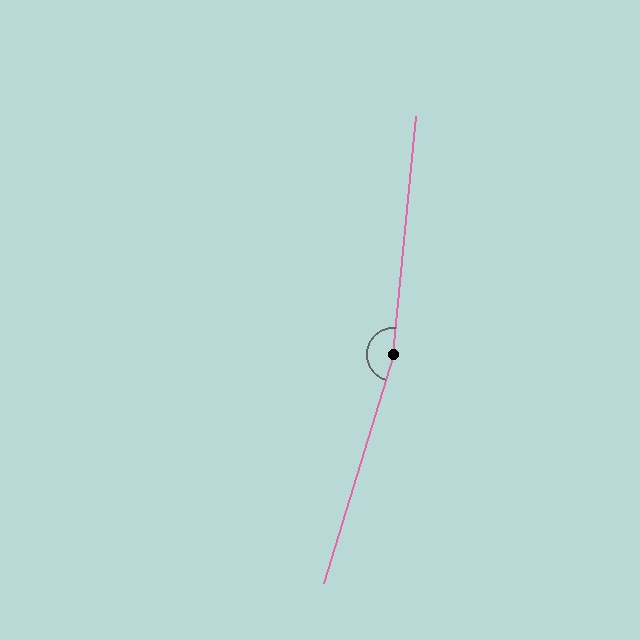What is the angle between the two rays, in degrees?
Approximately 169 degrees.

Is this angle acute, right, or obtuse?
It is obtuse.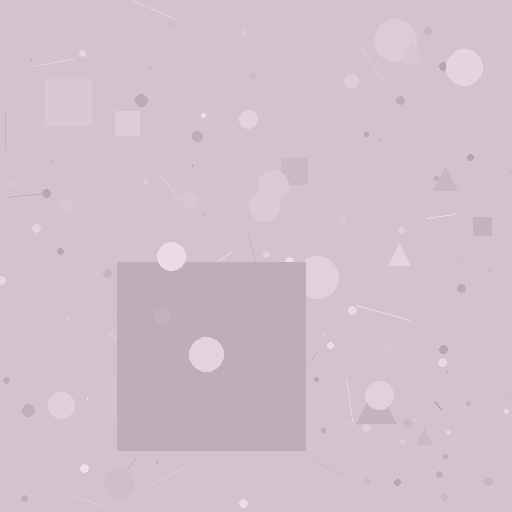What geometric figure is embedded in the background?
A square is embedded in the background.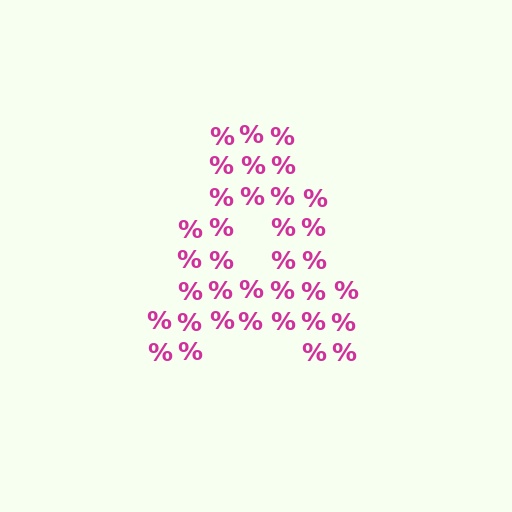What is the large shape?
The large shape is the letter A.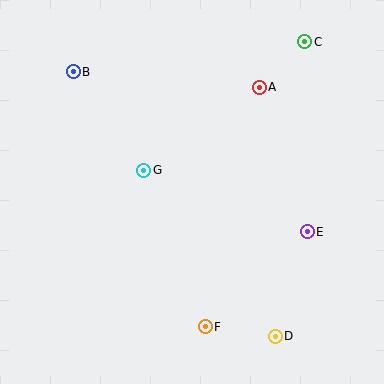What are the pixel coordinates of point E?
Point E is at (307, 232).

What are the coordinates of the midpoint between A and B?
The midpoint between A and B is at (166, 79).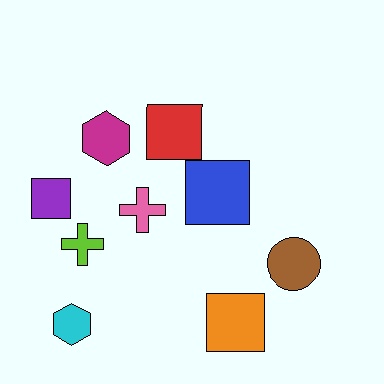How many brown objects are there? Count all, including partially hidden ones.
There is 1 brown object.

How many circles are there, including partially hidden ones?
There is 1 circle.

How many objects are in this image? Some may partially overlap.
There are 9 objects.